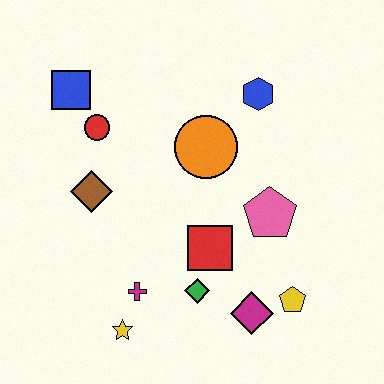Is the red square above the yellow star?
Yes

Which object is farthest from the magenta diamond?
The blue square is farthest from the magenta diamond.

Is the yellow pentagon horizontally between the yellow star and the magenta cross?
No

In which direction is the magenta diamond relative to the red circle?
The magenta diamond is below the red circle.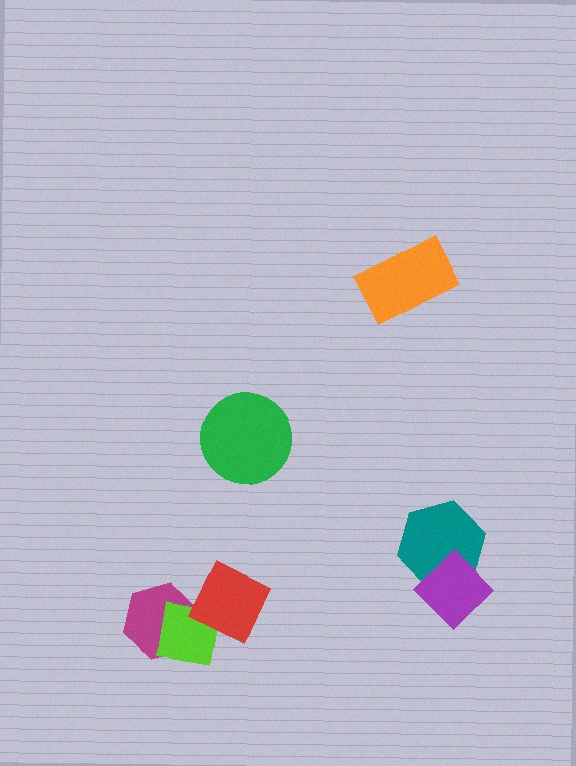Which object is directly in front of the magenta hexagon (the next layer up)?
The lime square is directly in front of the magenta hexagon.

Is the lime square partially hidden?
Yes, it is partially covered by another shape.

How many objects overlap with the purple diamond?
1 object overlaps with the purple diamond.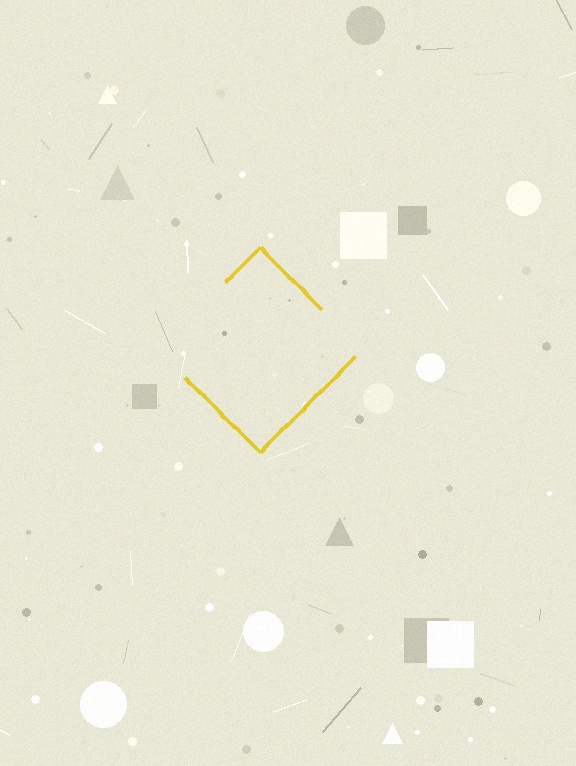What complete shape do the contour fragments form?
The contour fragments form a diamond.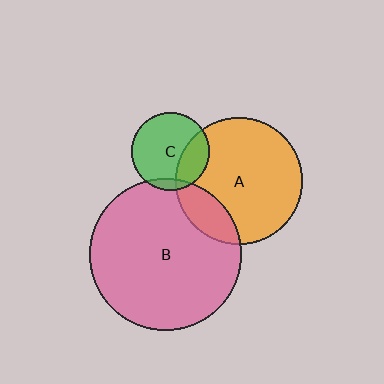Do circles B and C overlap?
Yes.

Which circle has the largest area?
Circle B (pink).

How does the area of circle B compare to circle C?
Approximately 3.8 times.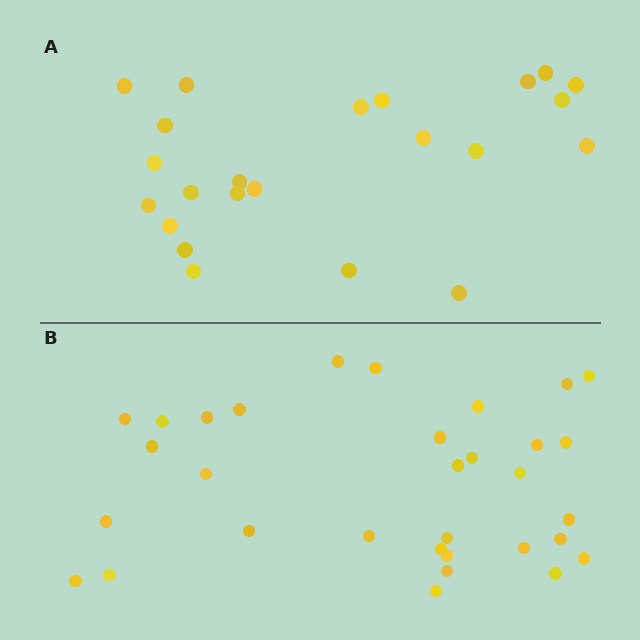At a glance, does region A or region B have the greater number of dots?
Region B (the bottom region) has more dots.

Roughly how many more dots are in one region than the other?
Region B has roughly 8 or so more dots than region A.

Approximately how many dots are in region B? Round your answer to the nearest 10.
About 30 dots. (The exact count is 32, which rounds to 30.)